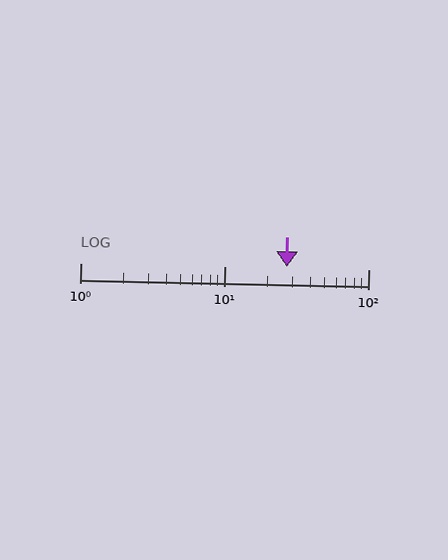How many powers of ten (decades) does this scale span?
The scale spans 2 decades, from 1 to 100.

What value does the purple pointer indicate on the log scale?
The pointer indicates approximately 27.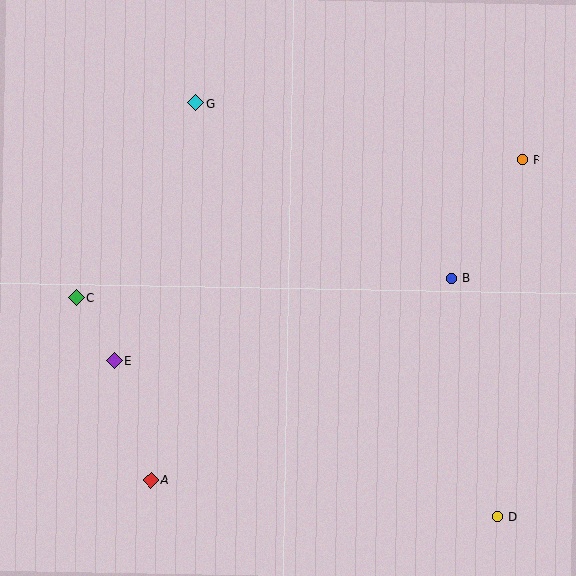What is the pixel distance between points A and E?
The distance between A and E is 125 pixels.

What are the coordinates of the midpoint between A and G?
The midpoint between A and G is at (174, 291).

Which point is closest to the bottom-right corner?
Point D is closest to the bottom-right corner.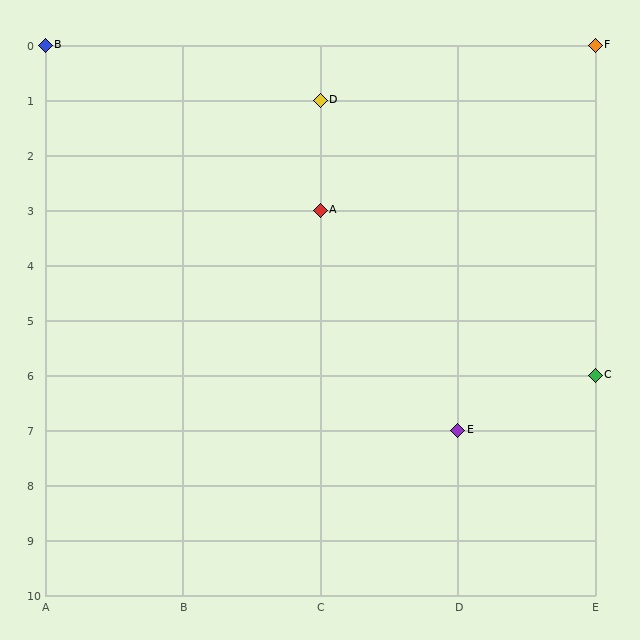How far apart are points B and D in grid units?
Points B and D are 2 columns and 1 row apart (about 2.2 grid units diagonally).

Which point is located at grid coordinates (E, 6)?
Point C is at (E, 6).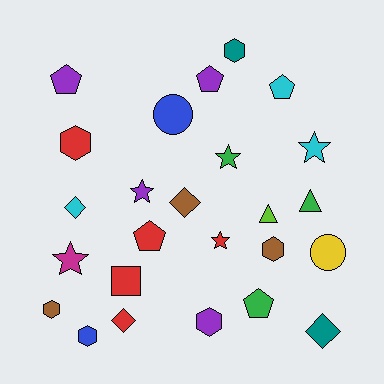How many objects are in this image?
There are 25 objects.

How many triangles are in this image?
There are 2 triangles.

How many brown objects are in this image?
There are 3 brown objects.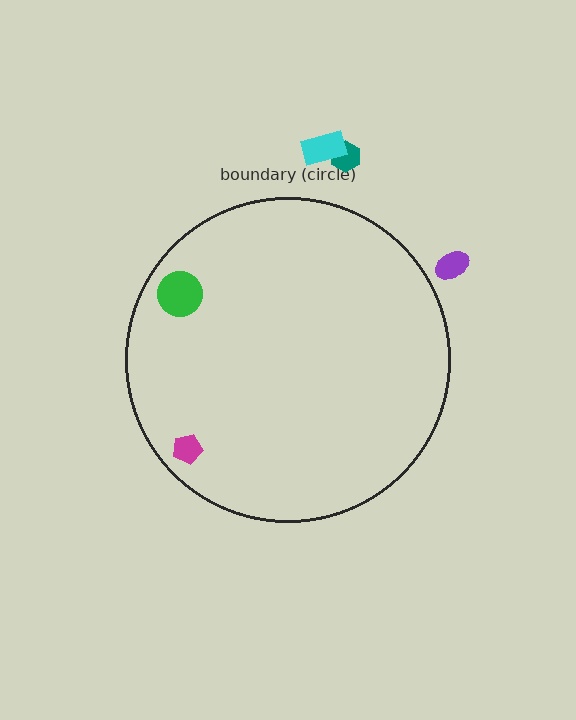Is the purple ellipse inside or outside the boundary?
Outside.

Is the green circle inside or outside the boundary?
Inside.